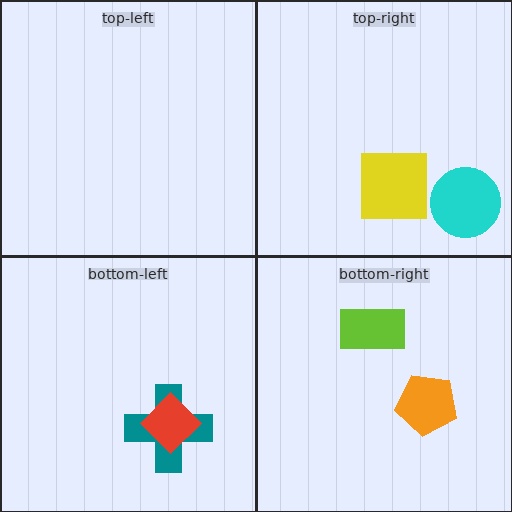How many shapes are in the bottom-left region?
2.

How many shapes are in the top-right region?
2.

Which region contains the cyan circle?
The top-right region.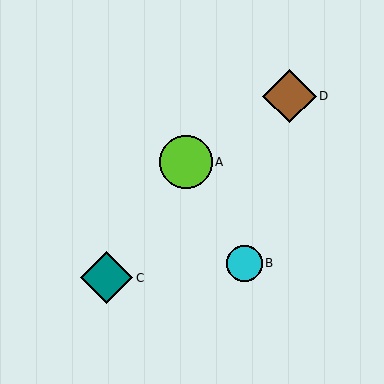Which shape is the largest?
The brown diamond (labeled D) is the largest.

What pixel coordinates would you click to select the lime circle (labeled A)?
Click at (186, 162) to select the lime circle A.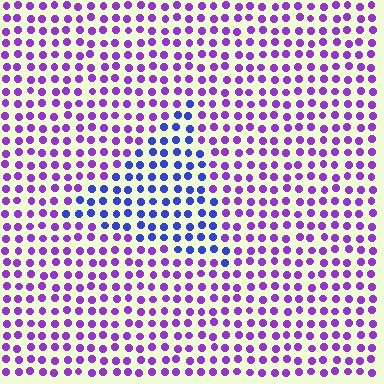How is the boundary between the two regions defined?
The boundary is defined purely by a slight shift in hue (about 44 degrees). Spacing, size, and orientation are identical on both sides.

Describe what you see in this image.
The image is filled with small purple elements in a uniform arrangement. A triangle-shaped region is visible where the elements are tinted to a slightly different hue, forming a subtle color boundary.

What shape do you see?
I see a triangle.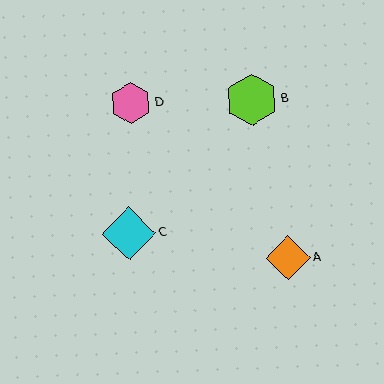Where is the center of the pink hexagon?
The center of the pink hexagon is at (131, 103).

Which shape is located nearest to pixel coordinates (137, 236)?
The cyan diamond (labeled C) at (129, 234) is nearest to that location.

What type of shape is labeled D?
Shape D is a pink hexagon.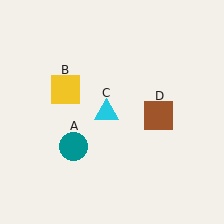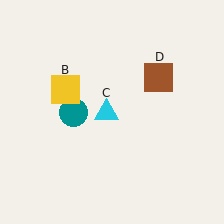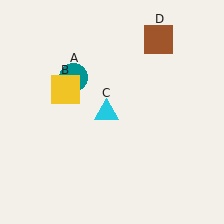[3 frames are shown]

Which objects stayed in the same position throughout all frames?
Yellow square (object B) and cyan triangle (object C) remained stationary.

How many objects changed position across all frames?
2 objects changed position: teal circle (object A), brown square (object D).